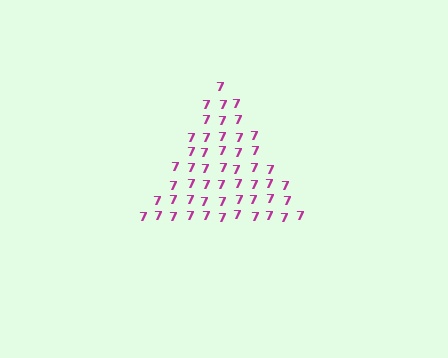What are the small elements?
The small elements are digit 7's.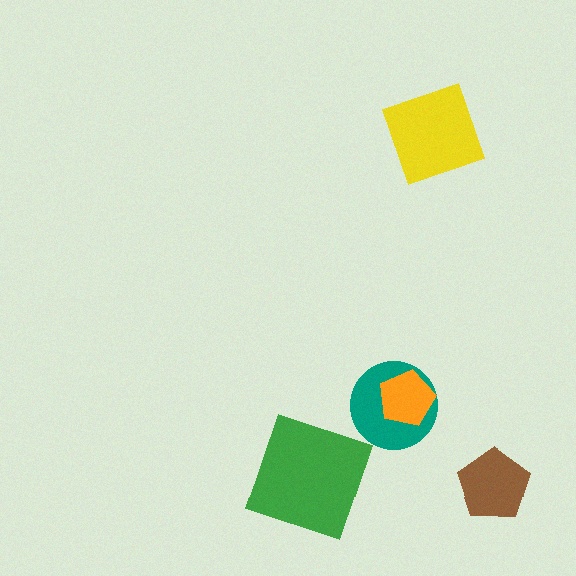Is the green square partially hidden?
No, no other shape covers it.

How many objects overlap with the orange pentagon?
1 object overlaps with the orange pentagon.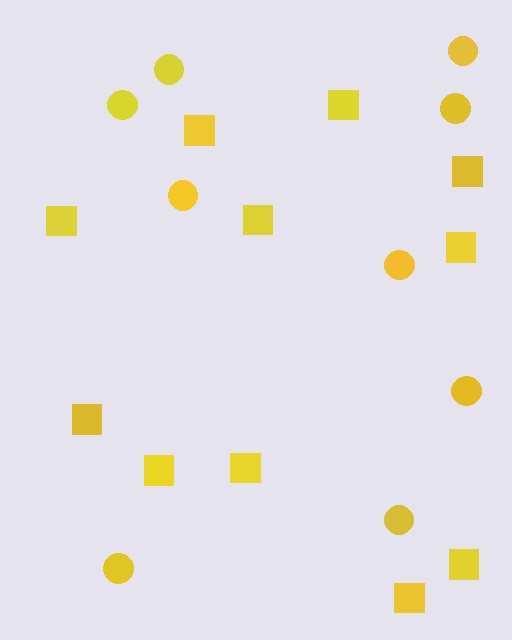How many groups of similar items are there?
There are 2 groups: one group of circles (9) and one group of squares (11).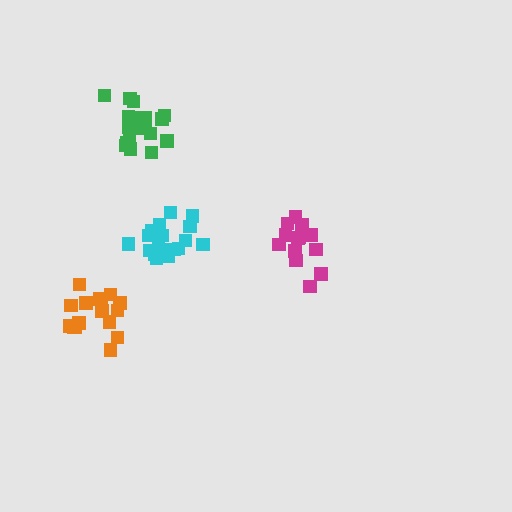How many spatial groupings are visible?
There are 4 spatial groupings.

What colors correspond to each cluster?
The clusters are colored: cyan, orange, green, magenta.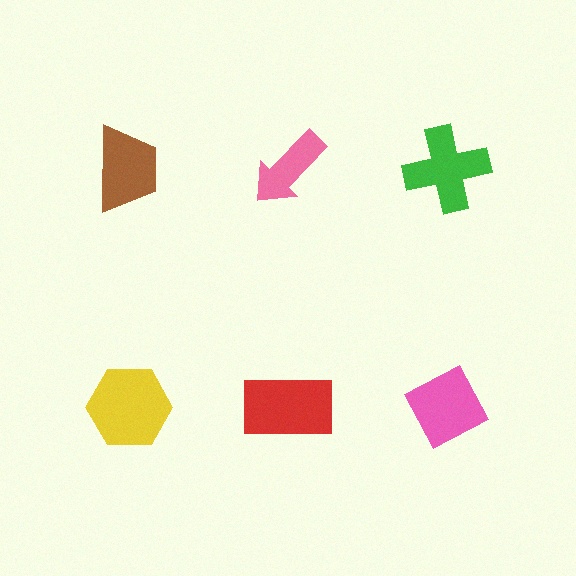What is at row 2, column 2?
A red rectangle.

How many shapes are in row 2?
3 shapes.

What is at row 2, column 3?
A pink diamond.